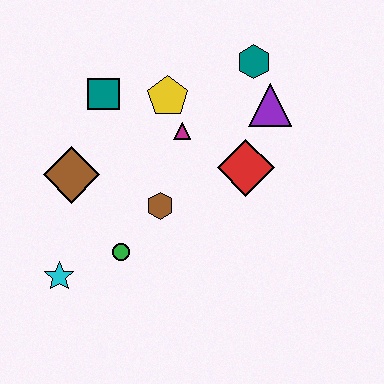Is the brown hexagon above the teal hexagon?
No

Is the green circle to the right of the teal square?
Yes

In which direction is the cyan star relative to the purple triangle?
The cyan star is to the left of the purple triangle.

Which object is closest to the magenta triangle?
The yellow pentagon is closest to the magenta triangle.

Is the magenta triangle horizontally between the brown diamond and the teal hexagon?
Yes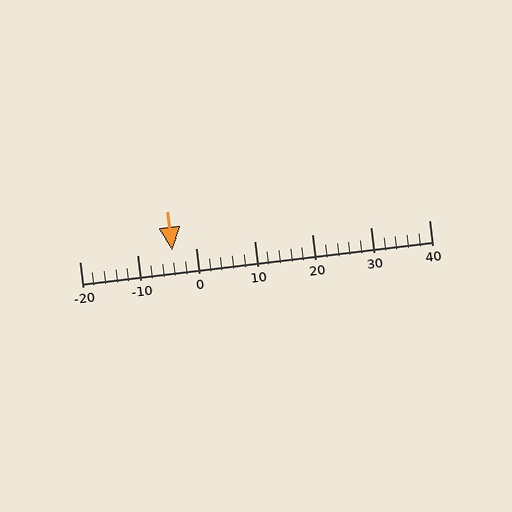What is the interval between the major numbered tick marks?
The major tick marks are spaced 10 units apart.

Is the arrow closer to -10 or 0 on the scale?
The arrow is closer to 0.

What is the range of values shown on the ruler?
The ruler shows values from -20 to 40.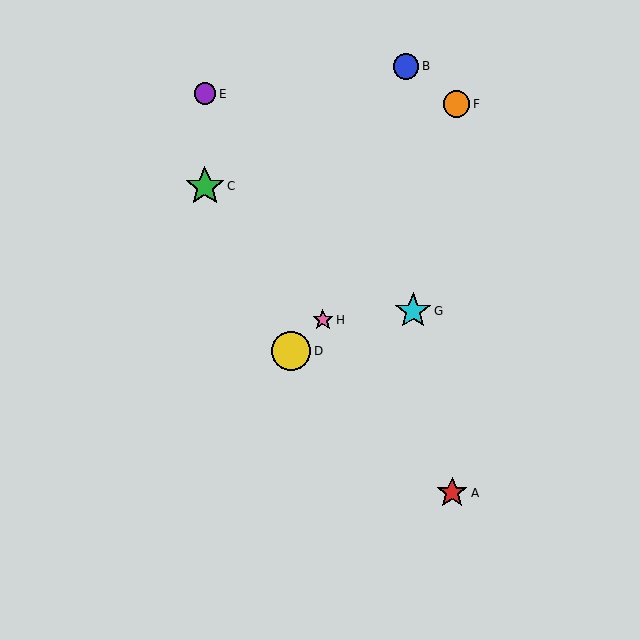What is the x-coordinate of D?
Object D is at x≈291.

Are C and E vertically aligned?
Yes, both are at x≈205.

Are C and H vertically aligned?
No, C is at x≈205 and H is at x≈323.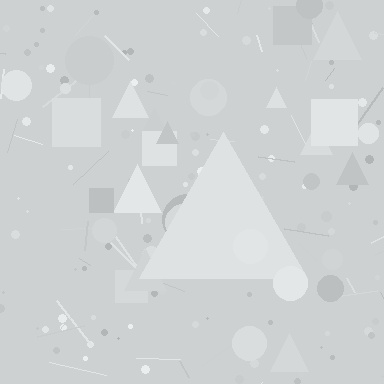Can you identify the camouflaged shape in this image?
The camouflaged shape is a triangle.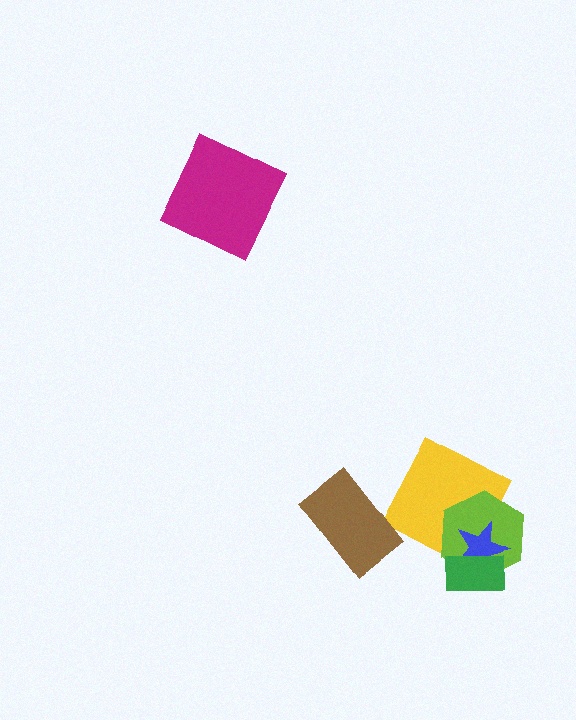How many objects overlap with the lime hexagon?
3 objects overlap with the lime hexagon.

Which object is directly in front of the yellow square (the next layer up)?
The lime hexagon is directly in front of the yellow square.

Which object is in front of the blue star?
The green rectangle is in front of the blue star.